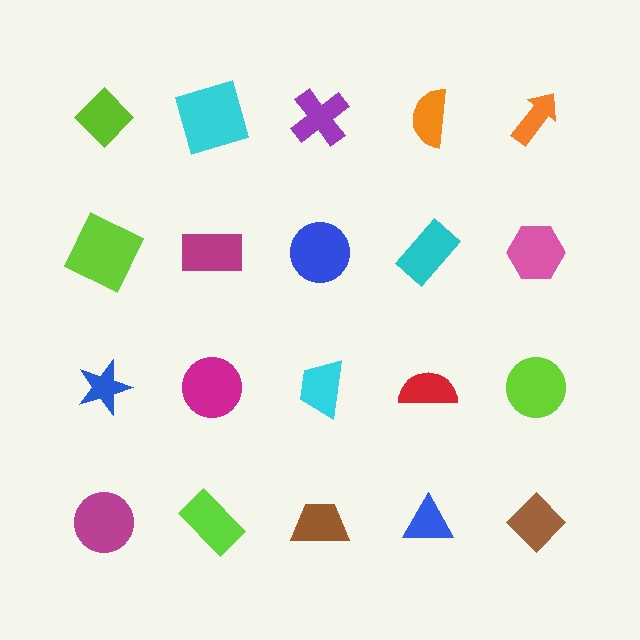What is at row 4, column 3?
A brown trapezoid.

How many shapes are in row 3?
5 shapes.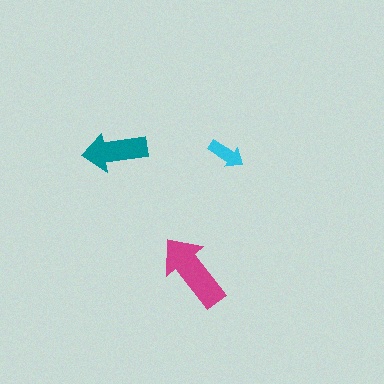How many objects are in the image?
There are 3 objects in the image.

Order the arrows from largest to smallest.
the magenta one, the teal one, the cyan one.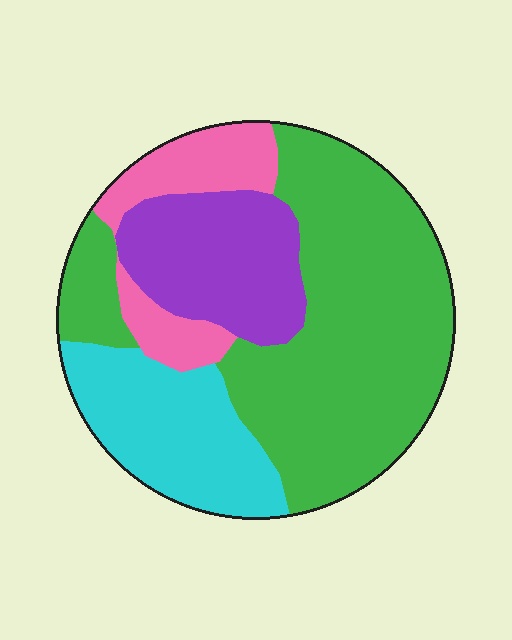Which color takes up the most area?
Green, at roughly 50%.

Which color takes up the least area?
Pink, at roughly 15%.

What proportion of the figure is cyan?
Cyan covers about 20% of the figure.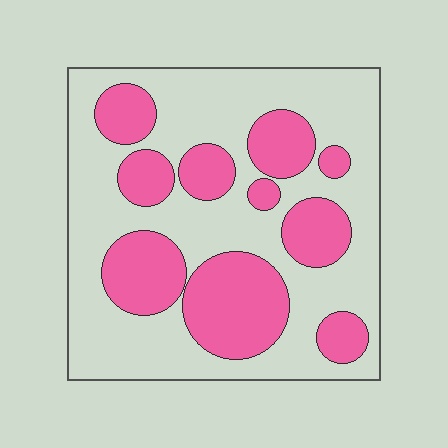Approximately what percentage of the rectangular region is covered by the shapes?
Approximately 35%.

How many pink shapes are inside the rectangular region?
10.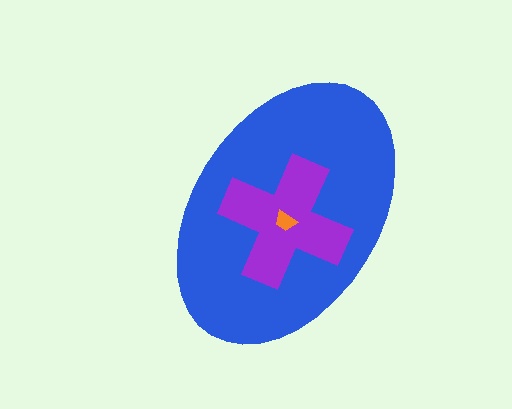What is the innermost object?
The orange trapezoid.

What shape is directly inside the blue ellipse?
The purple cross.